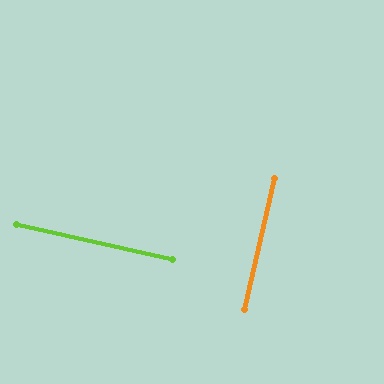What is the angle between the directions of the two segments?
Approximately 90 degrees.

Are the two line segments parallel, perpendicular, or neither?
Perpendicular — they meet at approximately 90°.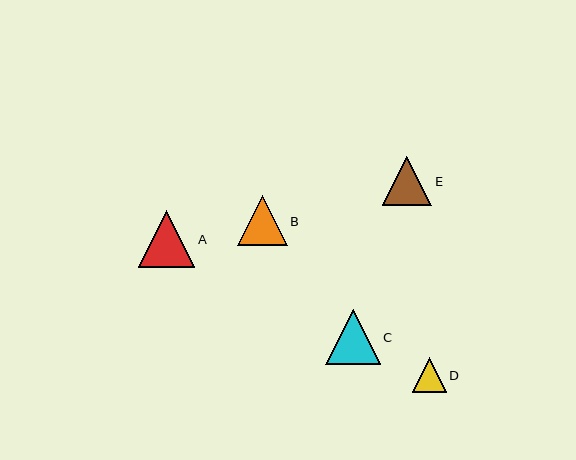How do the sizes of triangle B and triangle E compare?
Triangle B and triangle E are approximately the same size.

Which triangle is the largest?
Triangle A is the largest with a size of approximately 57 pixels.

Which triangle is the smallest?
Triangle D is the smallest with a size of approximately 34 pixels.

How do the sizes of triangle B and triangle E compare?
Triangle B and triangle E are approximately the same size.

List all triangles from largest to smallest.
From largest to smallest: A, C, B, E, D.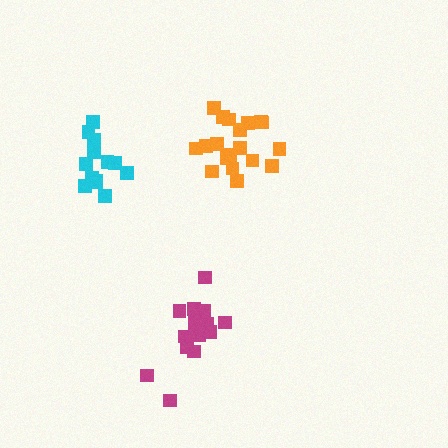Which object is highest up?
The orange cluster is topmost.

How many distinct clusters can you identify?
There are 3 distinct clusters.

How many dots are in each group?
Group 1: 14 dots, Group 2: 14 dots, Group 3: 19 dots (47 total).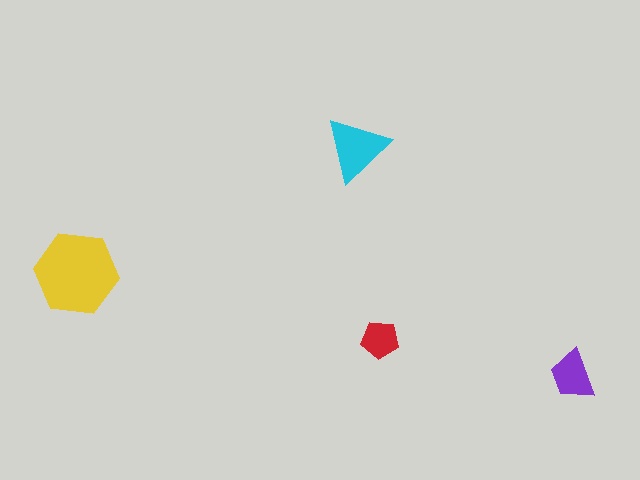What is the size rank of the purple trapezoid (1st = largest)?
3rd.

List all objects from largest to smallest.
The yellow hexagon, the cyan triangle, the purple trapezoid, the red pentagon.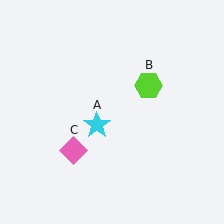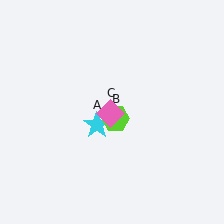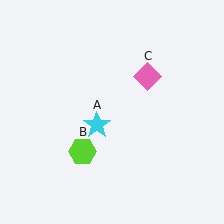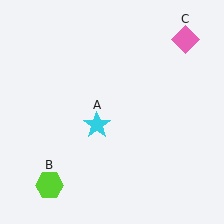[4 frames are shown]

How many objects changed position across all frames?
2 objects changed position: lime hexagon (object B), pink diamond (object C).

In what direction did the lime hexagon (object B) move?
The lime hexagon (object B) moved down and to the left.